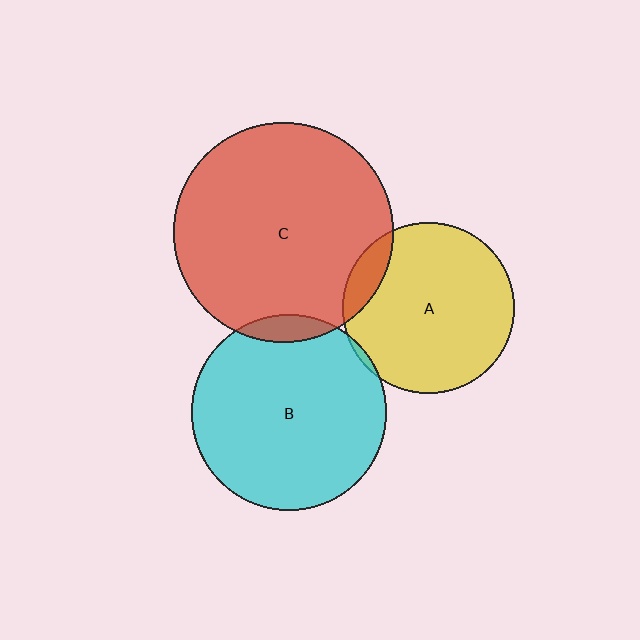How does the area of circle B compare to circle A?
Approximately 1.3 times.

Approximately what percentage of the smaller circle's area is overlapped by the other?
Approximately 5%.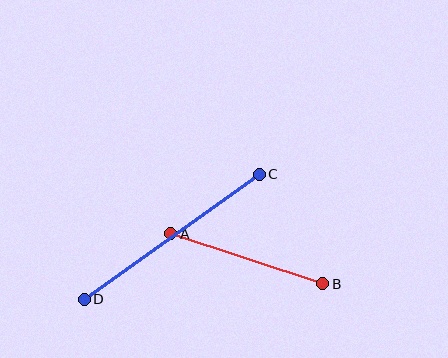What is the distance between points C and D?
The distance is approximately 215 pixels.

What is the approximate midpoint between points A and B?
The midpoint is at approximately (247, 259) pixels.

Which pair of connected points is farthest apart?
Points C and D are farthest apart.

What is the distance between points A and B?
The distance is approximately 160 pixels.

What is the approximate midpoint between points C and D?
The midpoint is at approximately (172, 237) pixels.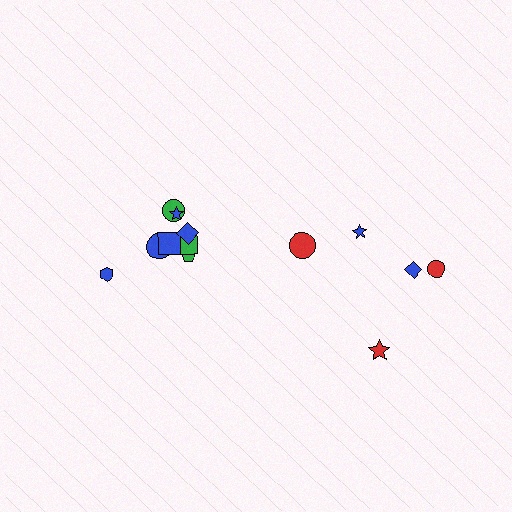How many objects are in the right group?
There are 5 objects.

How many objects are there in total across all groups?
There are 13 objects.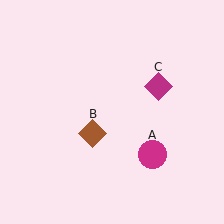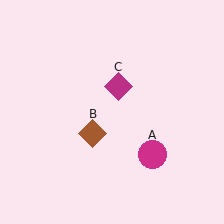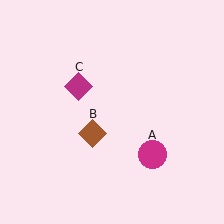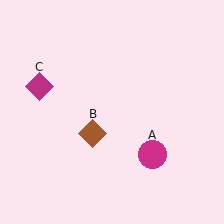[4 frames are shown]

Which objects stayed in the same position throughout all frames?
Magenta circle (object A) and brown diamond (object B) remained stationary.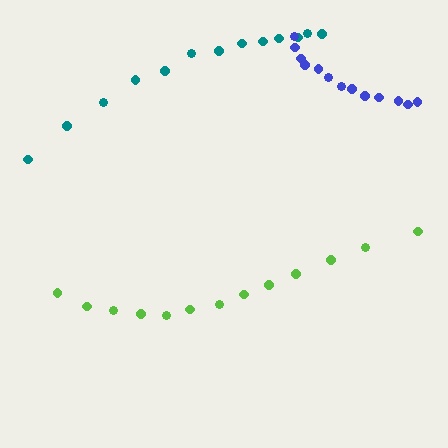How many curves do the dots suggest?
There are 3 distinct paths.